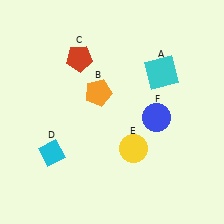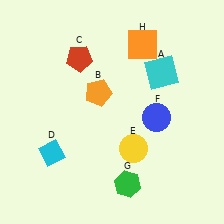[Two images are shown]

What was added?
A green hexagon (G), an orange square (H) were added in Image 2.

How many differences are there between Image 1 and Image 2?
There are 2 differences between the two images.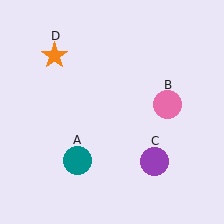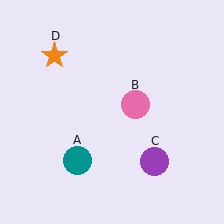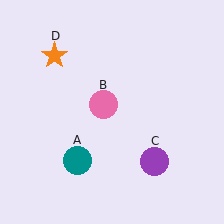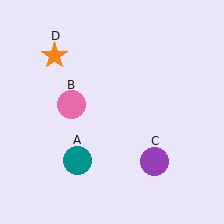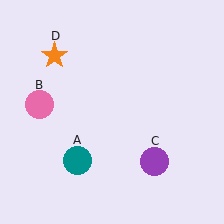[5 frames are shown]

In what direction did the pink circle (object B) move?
The pink circle (object B) moved left.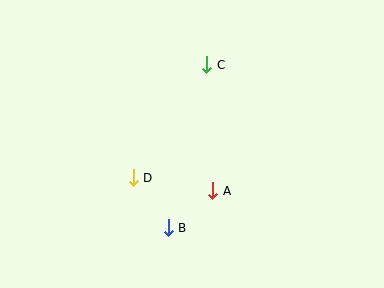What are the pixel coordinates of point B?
Point B is at (168, 228).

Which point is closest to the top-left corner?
Point C is closest to the top-left corner.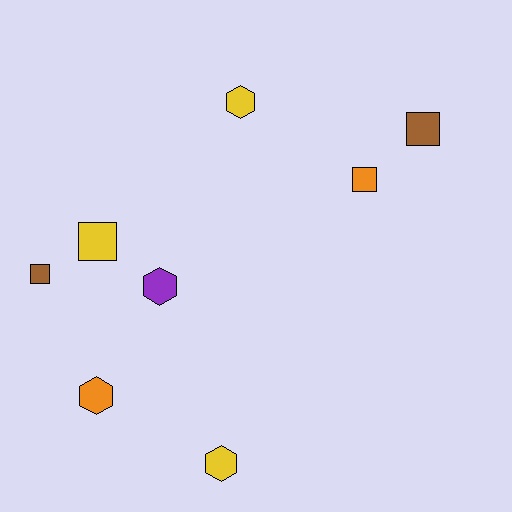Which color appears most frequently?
Yellow, with 3 objects.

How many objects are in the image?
There are 8 objects.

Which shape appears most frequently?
Square, with 4 objects.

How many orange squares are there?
There is 1 orange square.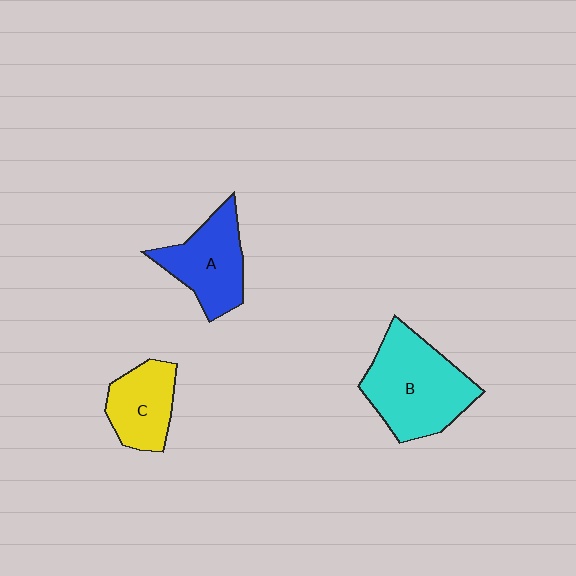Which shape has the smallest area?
Shape C (yellow).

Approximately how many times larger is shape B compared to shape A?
Approximately 1.4 times.